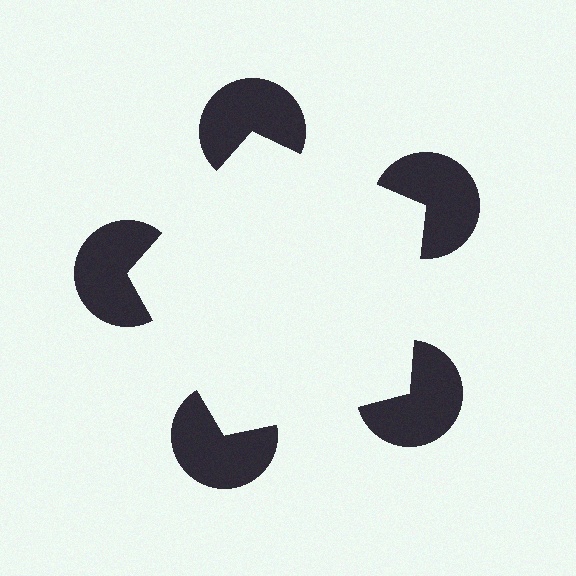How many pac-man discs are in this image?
There are 5 — one at each vertex of the illusory pentagon.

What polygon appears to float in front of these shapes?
An illusory pentagon — its edges are inferred from the aligned wedge cuts in the pac-man discs, not physically drawn.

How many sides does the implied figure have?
5 sides.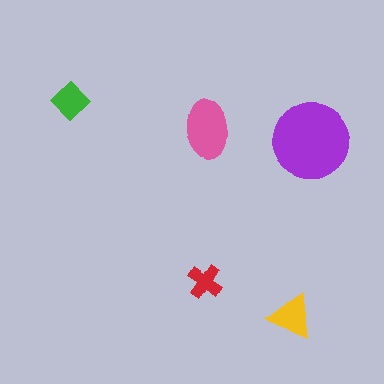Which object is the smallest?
The red cross.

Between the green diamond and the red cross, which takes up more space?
The green diamond.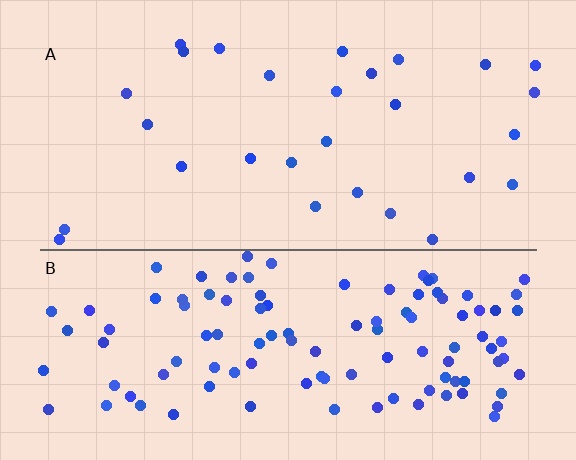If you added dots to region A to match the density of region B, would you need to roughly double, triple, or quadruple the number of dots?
Approximately quadruple.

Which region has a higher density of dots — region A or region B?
B (the bottom).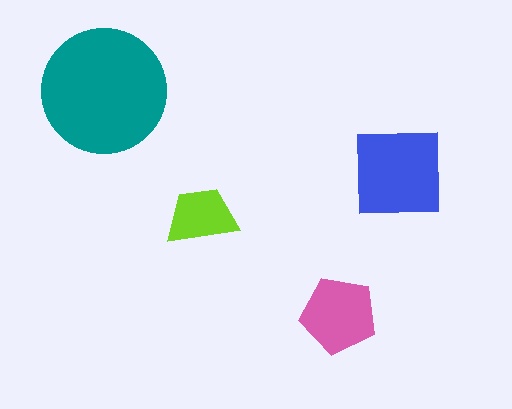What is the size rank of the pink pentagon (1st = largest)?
3rd.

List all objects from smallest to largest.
The lime trapezoid, the pink pentagon, the blue square, the teal circle.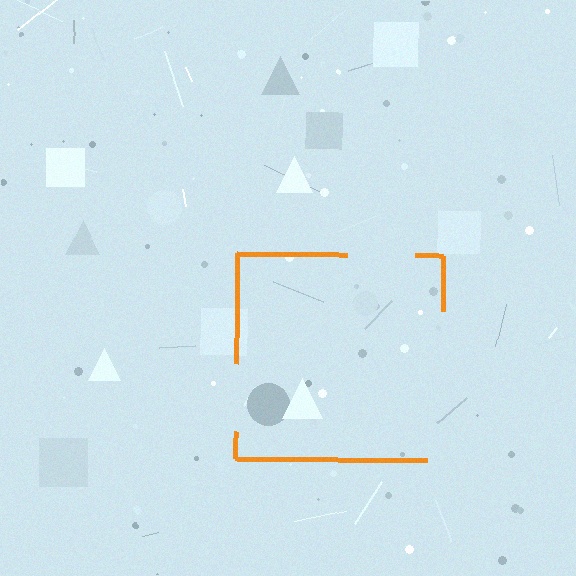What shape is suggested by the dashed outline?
The dashed outline suggests a square.